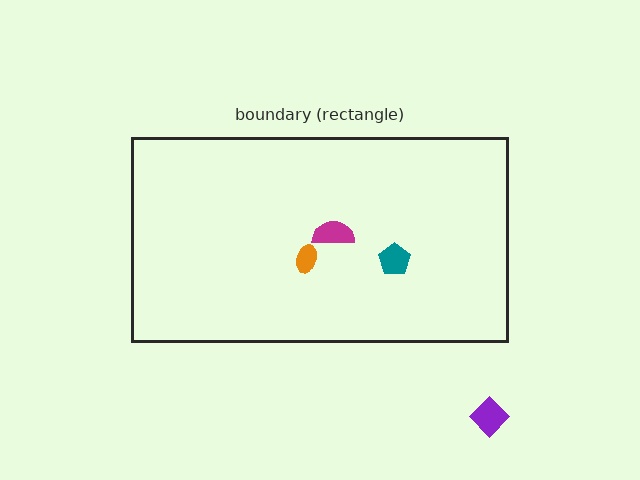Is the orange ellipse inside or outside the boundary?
Inside.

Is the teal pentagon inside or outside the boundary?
Inside.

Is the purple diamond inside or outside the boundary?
Outside.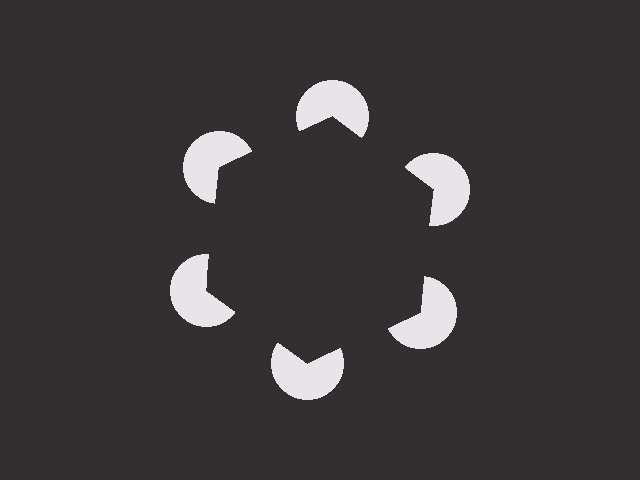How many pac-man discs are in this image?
There are 6 — one at each vertex of the illusory hexagon.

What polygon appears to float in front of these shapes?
An illusory hexagon — its edges are inferred from the aligned wedge cuts in the pac-man discs, not physically drawn.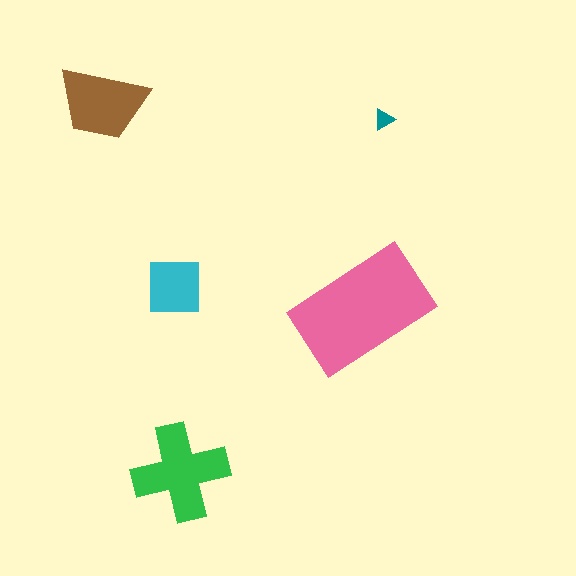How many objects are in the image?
There are 5 objects in the image.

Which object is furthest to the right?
The teal triangle is rightmost.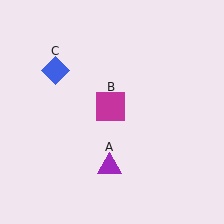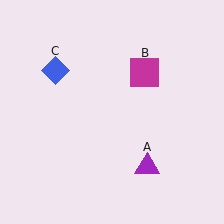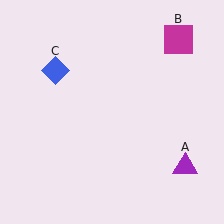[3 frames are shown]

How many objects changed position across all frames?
2 objects changed position: purple triangle (object A), magenta square (object B).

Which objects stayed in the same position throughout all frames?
Blue diamond (object C) remained stationary.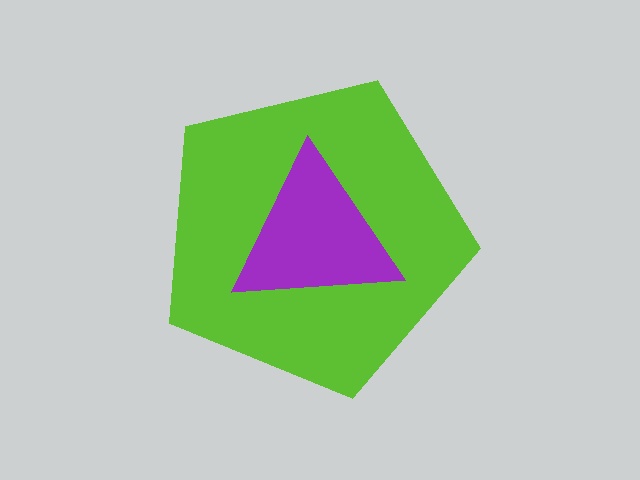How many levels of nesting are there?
2.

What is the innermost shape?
The purple triangle.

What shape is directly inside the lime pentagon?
The purple triangle.